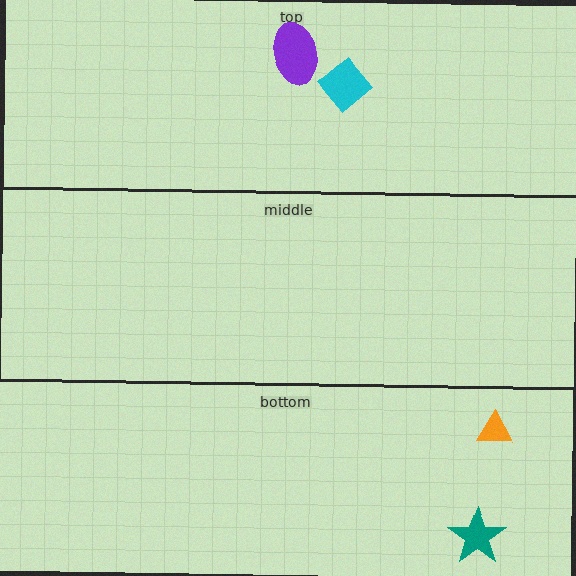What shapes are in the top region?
The cyan diamond, the purple ellipse.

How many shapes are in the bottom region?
2.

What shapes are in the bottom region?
The orange triangle, the teal star.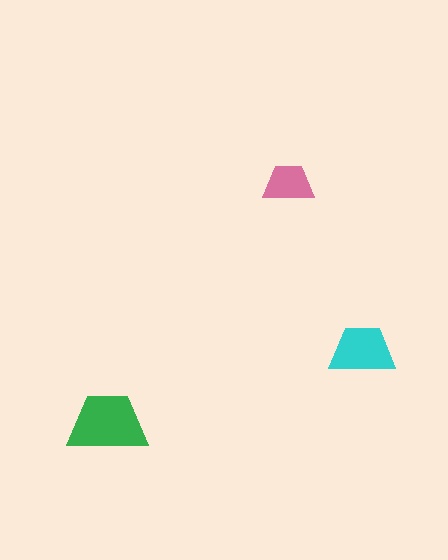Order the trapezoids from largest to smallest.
the green one, the cyan one, the pink one.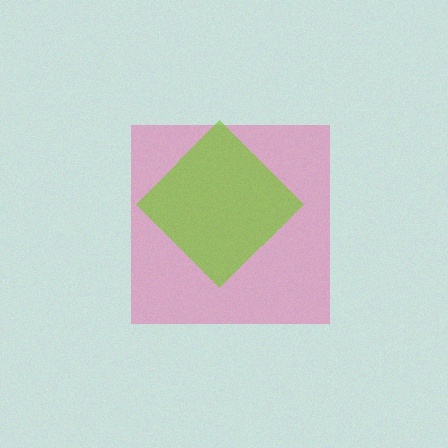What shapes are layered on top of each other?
The layered shapes are: a pink square, a lime diamond.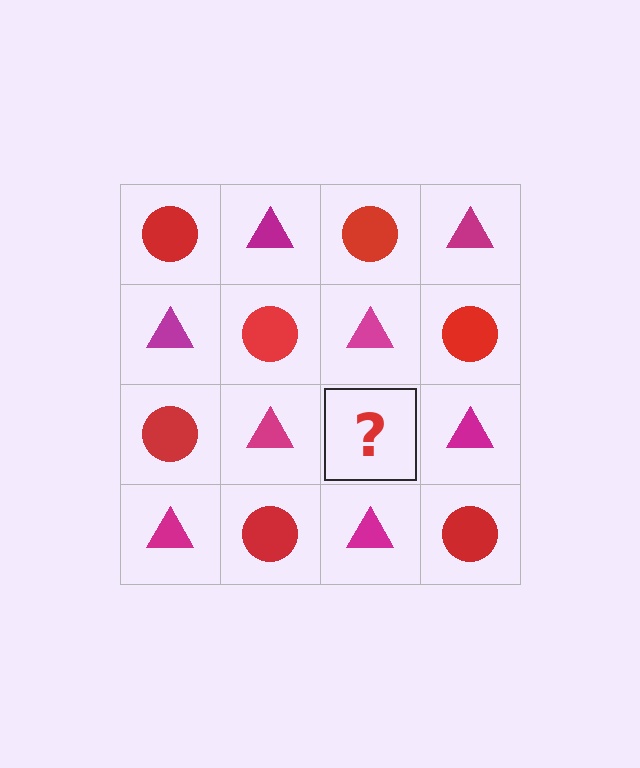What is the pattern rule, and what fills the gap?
The rule is that it alternates red circle and magenta triangle in a checkerboard pattern. The gap should be filled with a red circle.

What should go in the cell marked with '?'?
The missing cell should contain a red circle.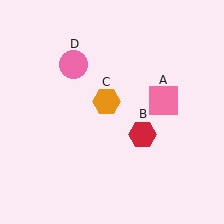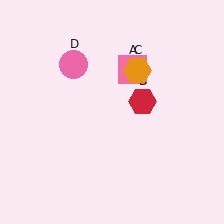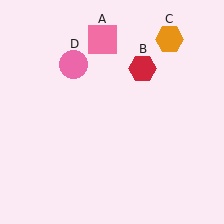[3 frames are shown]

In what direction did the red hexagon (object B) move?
The red hexagon (object B) moved up.